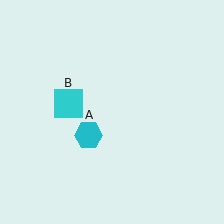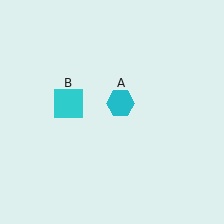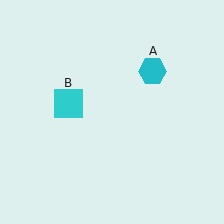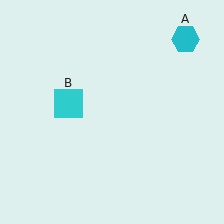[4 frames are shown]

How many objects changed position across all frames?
1 object changed position: cyan hexagon (object A).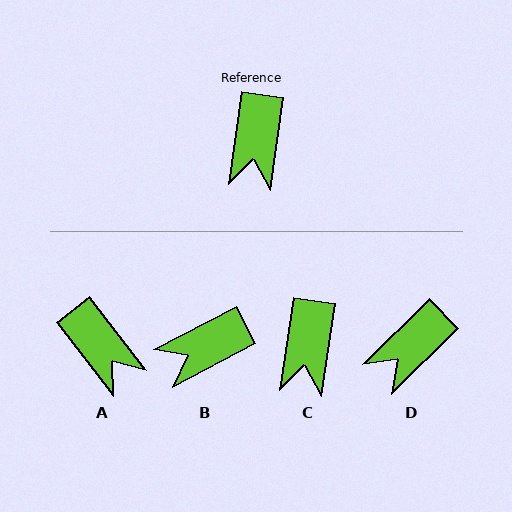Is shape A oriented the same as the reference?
No, it is off by about 46 degrees.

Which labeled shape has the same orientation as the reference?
C.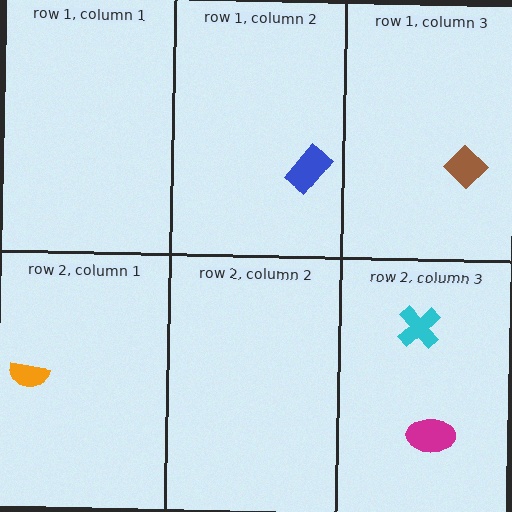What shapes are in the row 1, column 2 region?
The blue rectangle.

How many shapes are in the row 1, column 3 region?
1.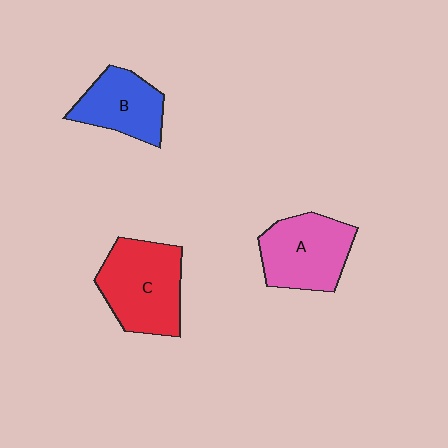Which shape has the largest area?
Shape C (red).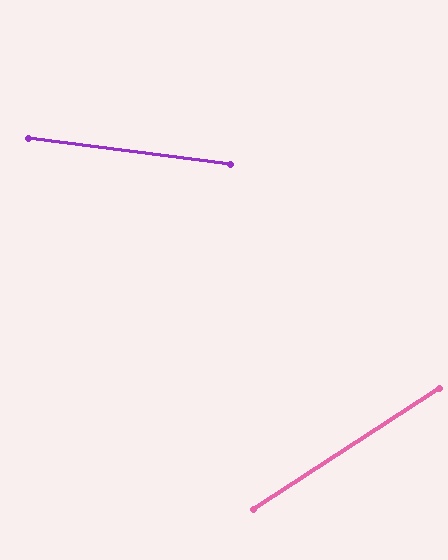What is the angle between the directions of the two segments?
Approximately 41 degrees.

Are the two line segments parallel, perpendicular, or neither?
Neither parallel nor perpendicular — they differ by about 41°.